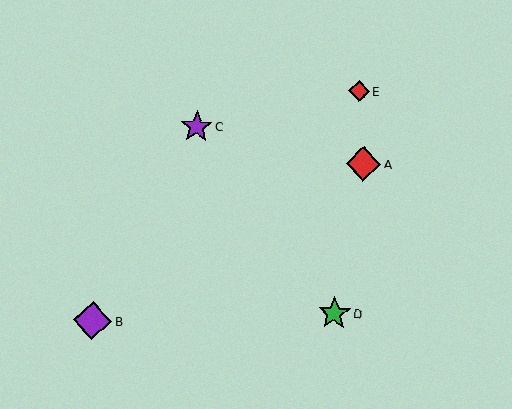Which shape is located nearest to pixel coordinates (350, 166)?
The red diamond (labeled A) at (363, 164) is nearest to that location.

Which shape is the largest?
The purple diamond (labeled B) is the largest.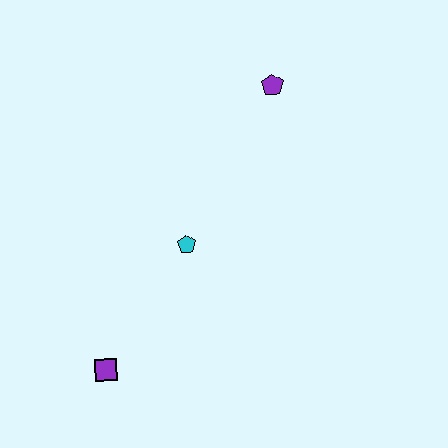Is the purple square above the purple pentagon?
No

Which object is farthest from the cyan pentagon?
The purple pentagon is farthest from the cyan pentagon.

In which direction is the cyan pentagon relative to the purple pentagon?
The cyan pentagon is below the purple pentagon.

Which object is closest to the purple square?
The cyan pentagon is closest to the purple square.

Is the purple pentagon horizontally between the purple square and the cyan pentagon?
No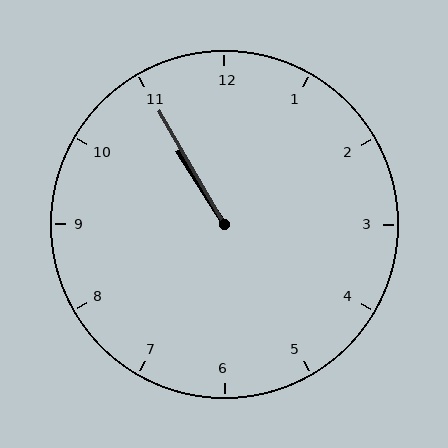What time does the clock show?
10:55.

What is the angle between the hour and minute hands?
Approximately 2 degrees.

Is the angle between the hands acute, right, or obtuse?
It is acute.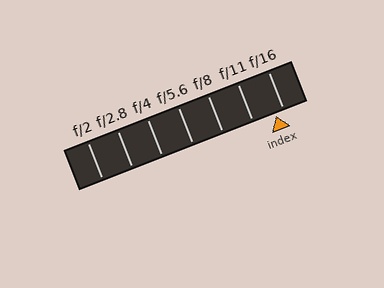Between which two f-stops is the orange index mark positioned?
The index mark is between f/11 and f/16.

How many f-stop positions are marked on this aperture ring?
There are 7 f-stop positions marked.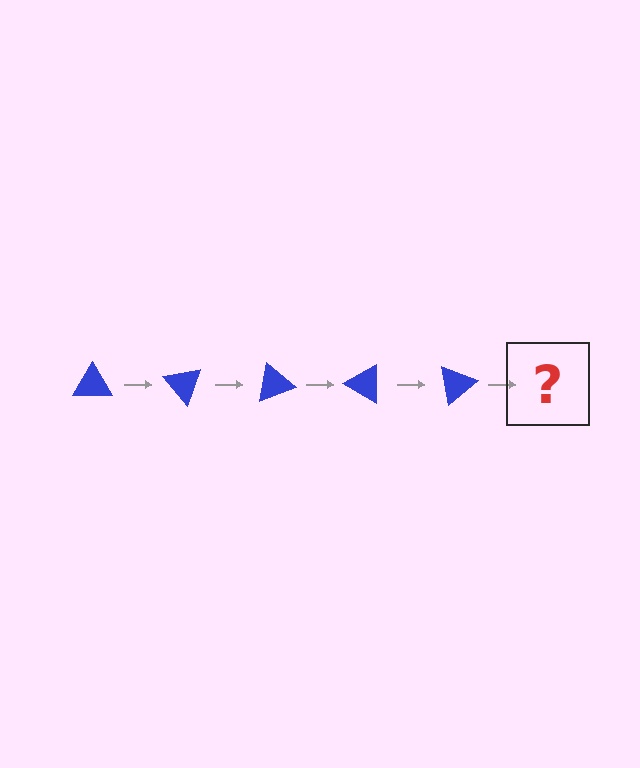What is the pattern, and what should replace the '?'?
The pattern is that the triangle rotates 50 degrees each step. The '?' should be a blue triangle rotated 250 degrees.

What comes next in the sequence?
The next element should be a blue triangle rotated 250 degrees.